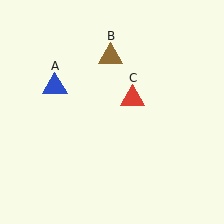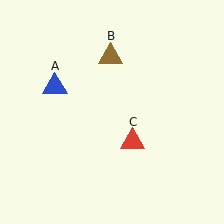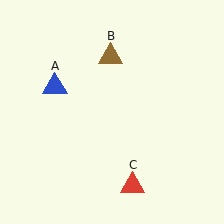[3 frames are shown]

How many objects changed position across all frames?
1 object changed position: red triangle (object C).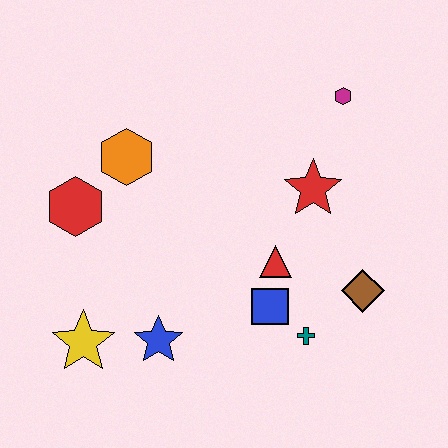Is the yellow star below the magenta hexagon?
Yes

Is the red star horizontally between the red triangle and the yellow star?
No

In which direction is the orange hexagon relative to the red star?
The orange hexagon is to the left of the red star.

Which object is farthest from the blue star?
The magenta hexagon is farthest from the blue star.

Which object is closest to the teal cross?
The blue square is closest to the teal cross.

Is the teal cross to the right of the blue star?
Yes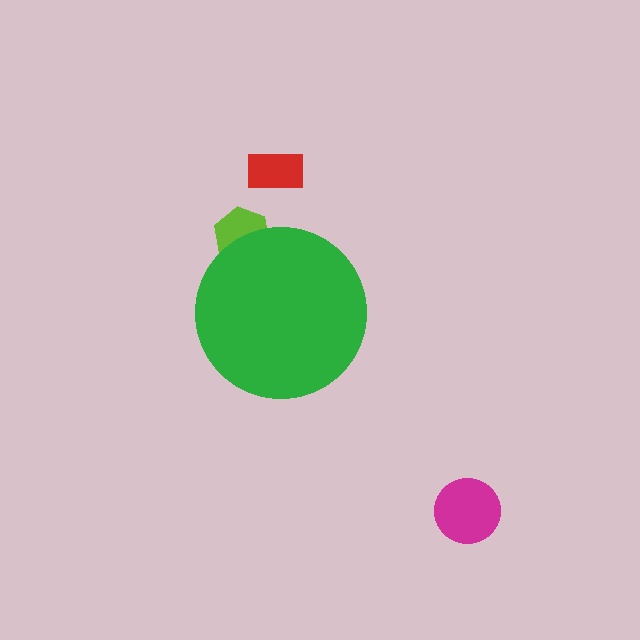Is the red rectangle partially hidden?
No, the red rectangle is fully visible.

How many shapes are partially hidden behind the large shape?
1 shape is partially hidden.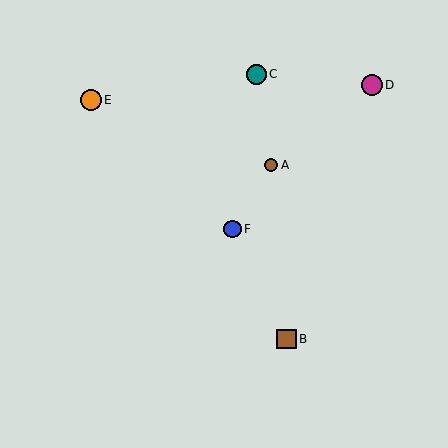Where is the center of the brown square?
The center of the brown square is at (287, 339).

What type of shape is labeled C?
Shape C is a teal circle.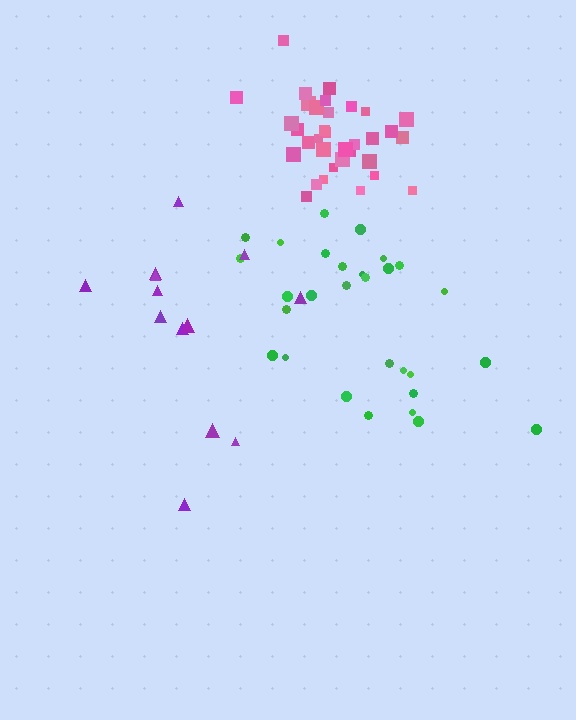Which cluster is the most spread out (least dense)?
Purple.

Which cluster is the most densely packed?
Pink.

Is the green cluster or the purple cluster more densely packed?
Green.